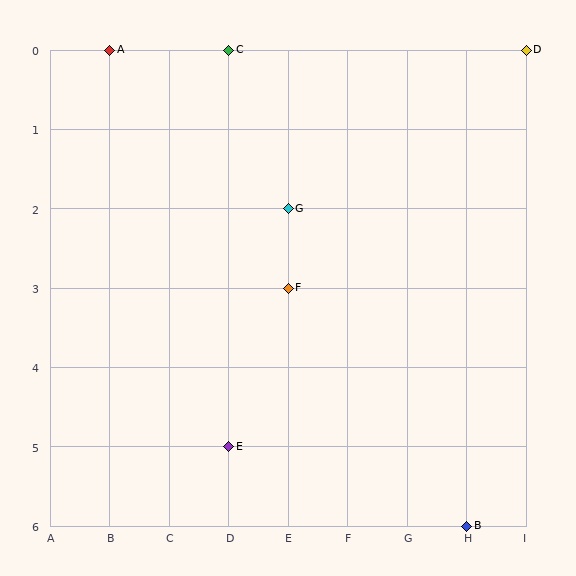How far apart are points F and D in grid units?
Points F and D are 4 columns and 3 rows apart (about 5.0 grid units diagonally).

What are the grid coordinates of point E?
Point E is at grid coordinates (D, 5).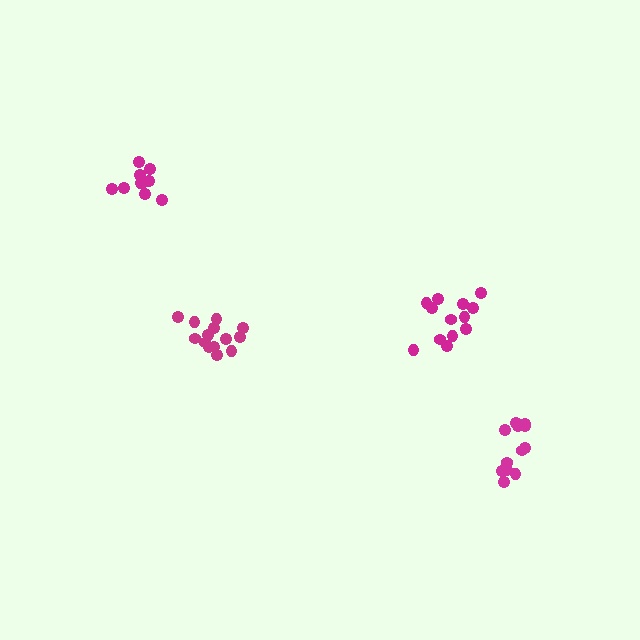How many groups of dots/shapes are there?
There are 4 groups.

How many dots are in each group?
Group 1: 13 dots, Group 2: 10 dots, Group 3: 14 dots, Group 4: 12 dots (49 total).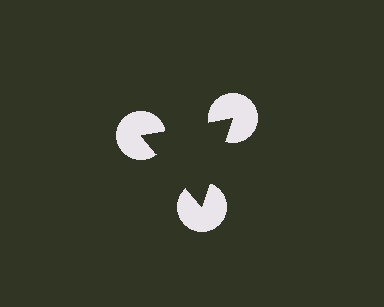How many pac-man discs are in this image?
There are 3 — one at each vertex of the illusory triangle.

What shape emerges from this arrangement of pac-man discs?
An illusory triangle — its edges are inferred from the aligned wedge cuts in the pac-man discs, not physically drawn.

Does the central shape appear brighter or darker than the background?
It typically appears slightly darker than the background, even though no actual brightness change is drawn.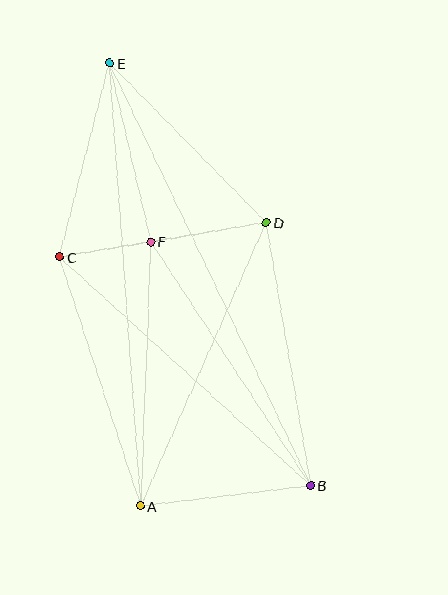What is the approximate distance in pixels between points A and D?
The distance between A and D is approximately 310 pixels.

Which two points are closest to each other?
Points C and F are closest to each other.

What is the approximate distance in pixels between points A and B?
The distance between A and B is approximately 171 pixels.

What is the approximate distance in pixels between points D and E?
The distance between D and E is approximately 224 pixels.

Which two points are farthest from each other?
Points B and E are farthest from each other.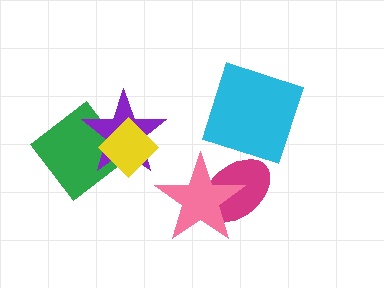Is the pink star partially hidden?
No, no other shape covers it.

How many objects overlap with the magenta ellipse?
1 object overlaps with the magenta ellipse.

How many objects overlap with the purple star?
2 objects overlap with the purple star.